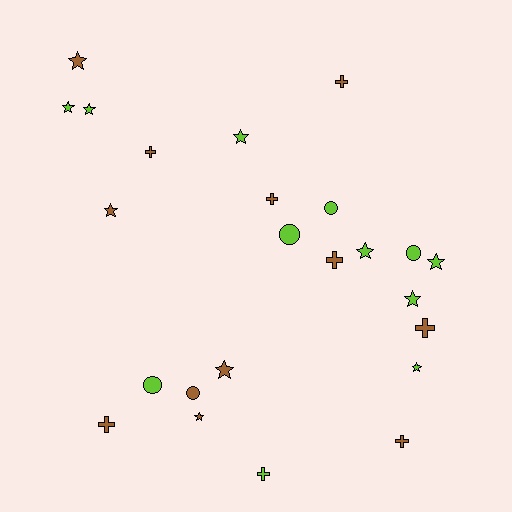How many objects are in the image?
There are 24 objects.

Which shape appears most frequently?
Star, with 11 objects.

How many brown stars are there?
There are 4 brown stars.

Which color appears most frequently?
Lime, with 12 objects.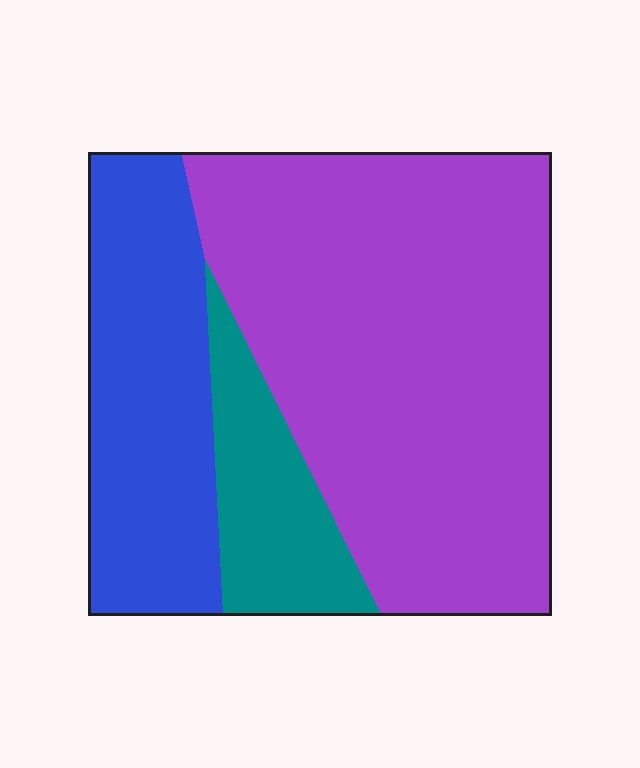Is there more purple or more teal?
Purple.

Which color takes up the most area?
Purple, at roughly 60%.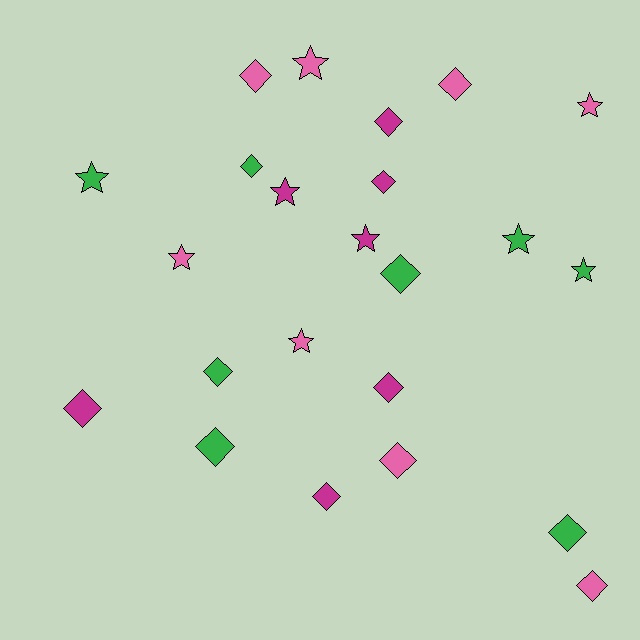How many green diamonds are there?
There are 5 green diamonds.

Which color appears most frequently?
Green, with 8 objects.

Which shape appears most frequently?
Diamond, with 14 objects.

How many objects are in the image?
There are 23 objects.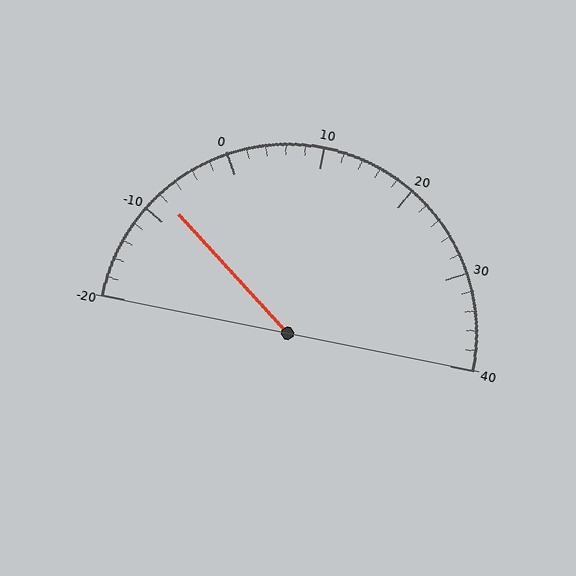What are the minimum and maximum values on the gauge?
The gauge ranges from -20 to 40.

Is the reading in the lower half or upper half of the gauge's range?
The reading is in the lower half of the range (-20 to 40).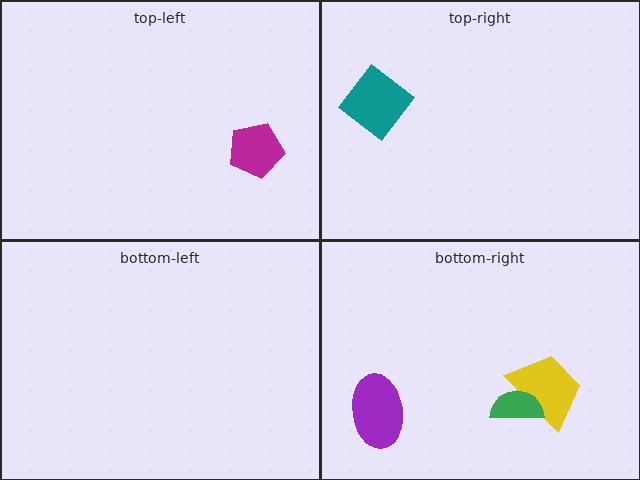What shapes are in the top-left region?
The magenta pentagon.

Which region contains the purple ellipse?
The bottom-right region.